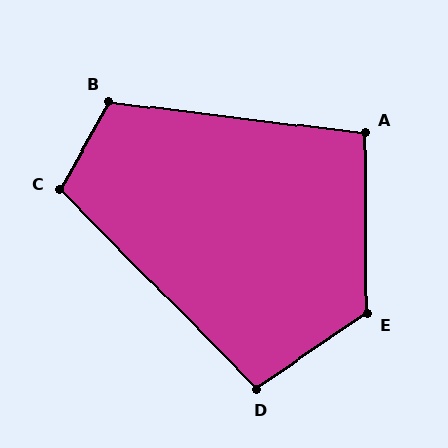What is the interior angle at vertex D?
Approximately 100 degrees (obtuse).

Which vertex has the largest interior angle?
E, at approximately 124 degrees.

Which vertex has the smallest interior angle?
A, at approximately 97 degrees.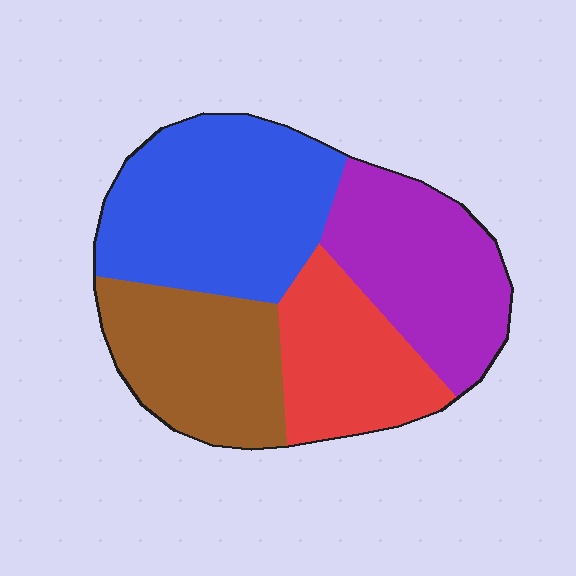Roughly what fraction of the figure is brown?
Brown takes up about one quarter (1/4) of the figure.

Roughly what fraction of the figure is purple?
Purple takes up between a sixth and a third of the figure.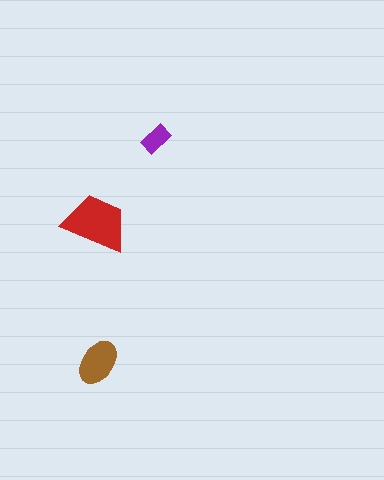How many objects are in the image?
There are 3 objects in the image.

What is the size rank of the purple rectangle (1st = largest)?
3rd.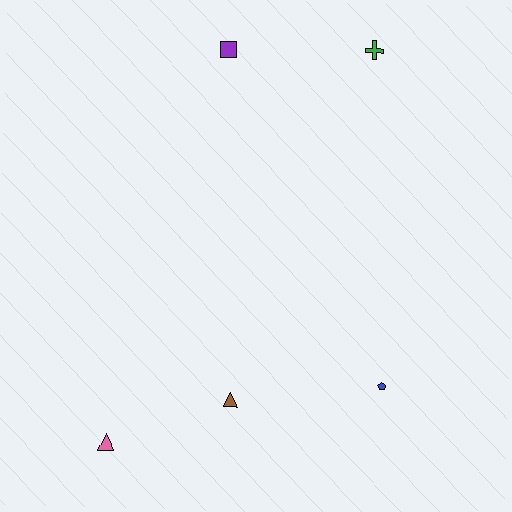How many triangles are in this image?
There are 2 triangles.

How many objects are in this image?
There are 5 objects.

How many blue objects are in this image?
There is 1 blue object.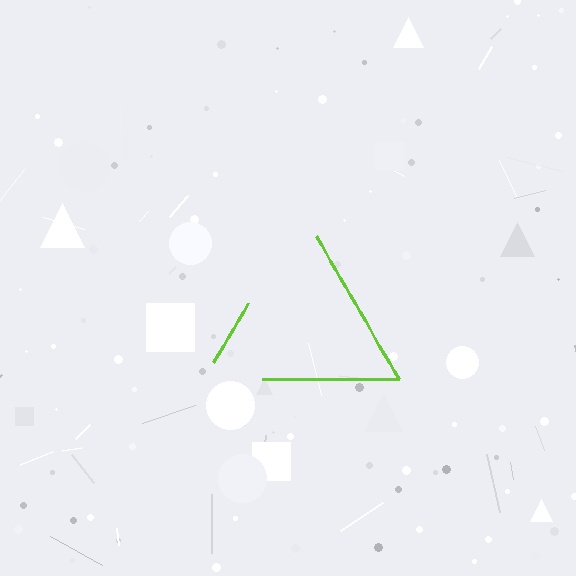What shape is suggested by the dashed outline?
The dashed outline suggests a triangle.